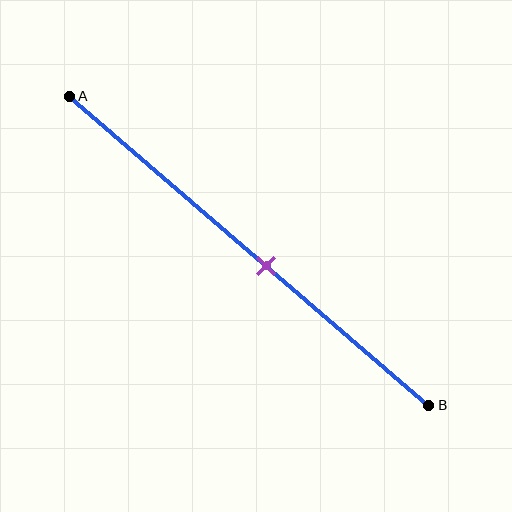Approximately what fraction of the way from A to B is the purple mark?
The purple mark is approximately 55% of the way from A to B.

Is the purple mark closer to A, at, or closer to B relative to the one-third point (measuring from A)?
The purple mark is closer to point B than the one-third point of segment AB.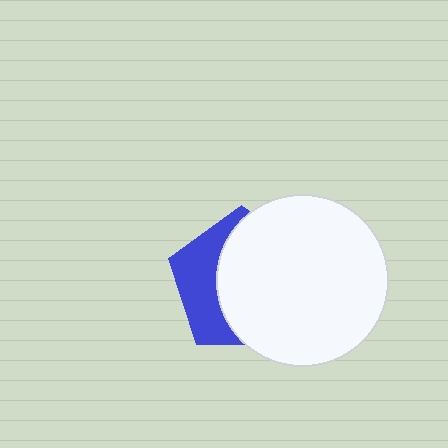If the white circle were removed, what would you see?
You would see the complete blue pentagon.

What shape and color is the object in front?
The object in front is a white circle.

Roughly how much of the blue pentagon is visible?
A small part of it is visible (roughly 35%).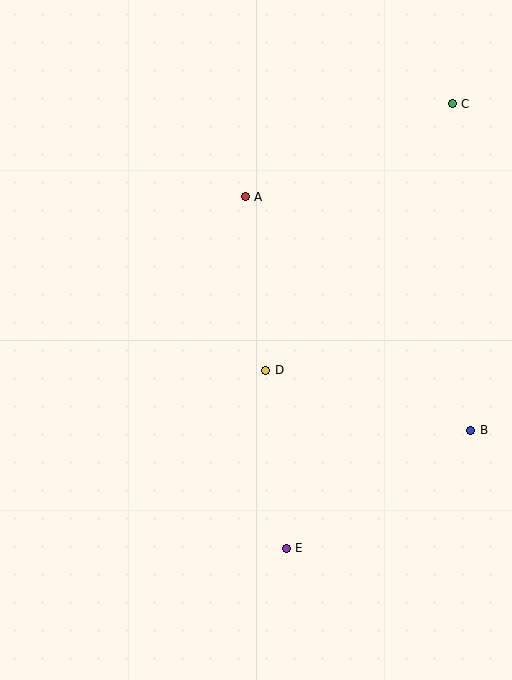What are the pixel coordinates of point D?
Point D is at (266, 370).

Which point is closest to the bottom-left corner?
Point E is closest to the bottom-left corner.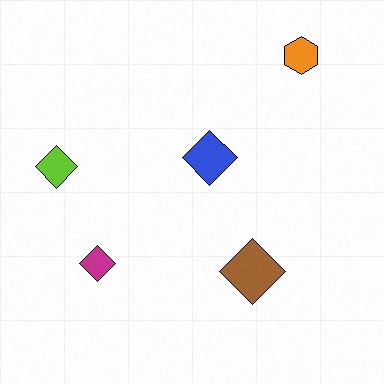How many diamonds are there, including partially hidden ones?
There are 4 diamonds.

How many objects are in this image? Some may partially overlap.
There are 5 objects.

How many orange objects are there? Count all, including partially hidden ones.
There is 1 orange object.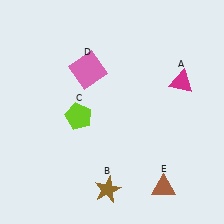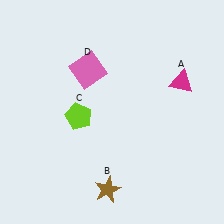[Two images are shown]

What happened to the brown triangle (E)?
The brown triangle (E) was removed in Image 2. It was in the bottom-right area of Image 1.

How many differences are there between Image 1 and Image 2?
There is 1 difference between the two images.